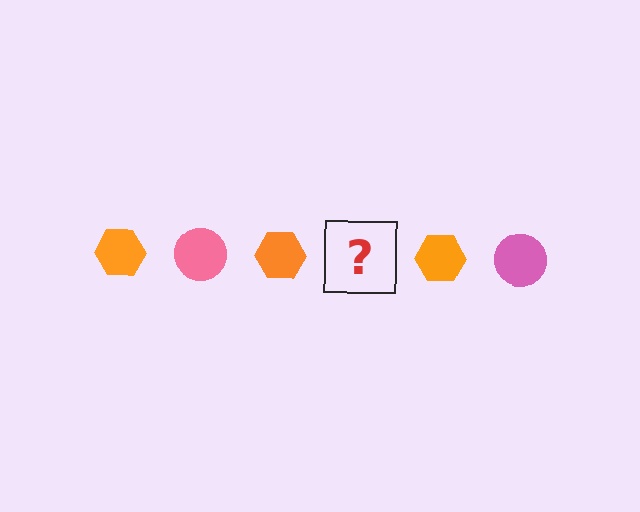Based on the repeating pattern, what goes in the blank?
The blank should be a pink circle.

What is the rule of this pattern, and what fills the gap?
The rule is that the pattern alternates between orange hexagon and pink circle. The gap should be filled with a pink circle.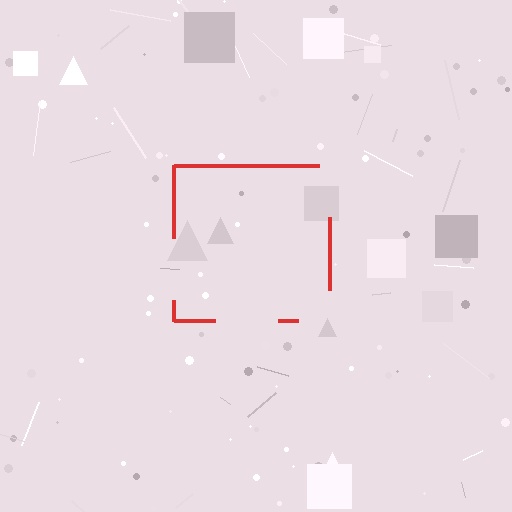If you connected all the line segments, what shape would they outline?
They would outline a square.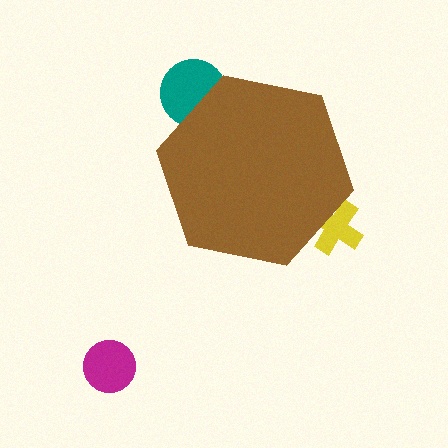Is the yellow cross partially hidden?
Yes, the yellow cross is partially hidden behind the brown hexagon.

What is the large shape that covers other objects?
A brown hexagon.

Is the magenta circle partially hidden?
No, the magenta circle is fully visible.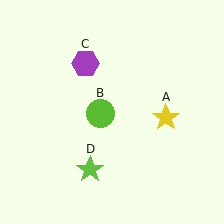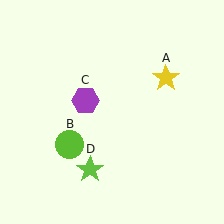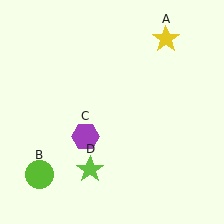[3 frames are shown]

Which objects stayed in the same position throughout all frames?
Lime star (object D) remained stationary.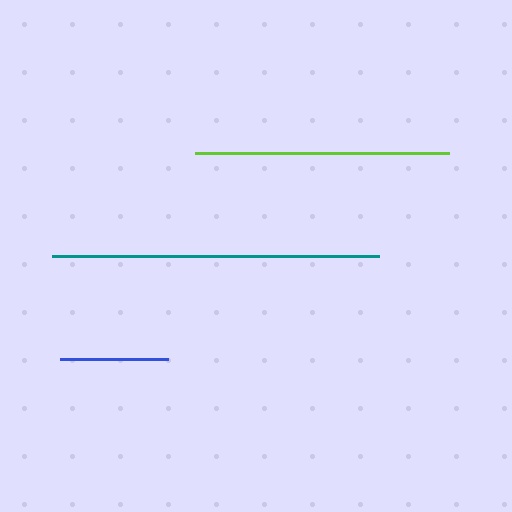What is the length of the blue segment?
The blue segment is approximately 108 pixels long.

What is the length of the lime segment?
The lime segment is approximately 254 pixels long.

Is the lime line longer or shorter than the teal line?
The teal line is longer than the lime line.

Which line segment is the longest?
The teal line is the longest at approximately 327 pixels.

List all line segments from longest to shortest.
From longest to shortest: teal, lime, blue.